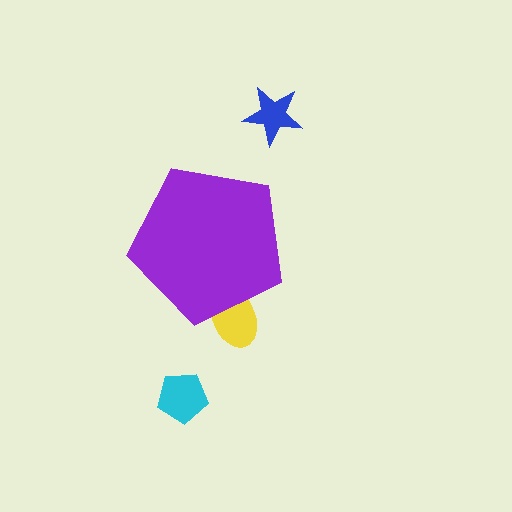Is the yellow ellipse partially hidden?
Yes, the yellow ellipse is partially hidden behind the purple pentagon.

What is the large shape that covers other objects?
A purple pentagon.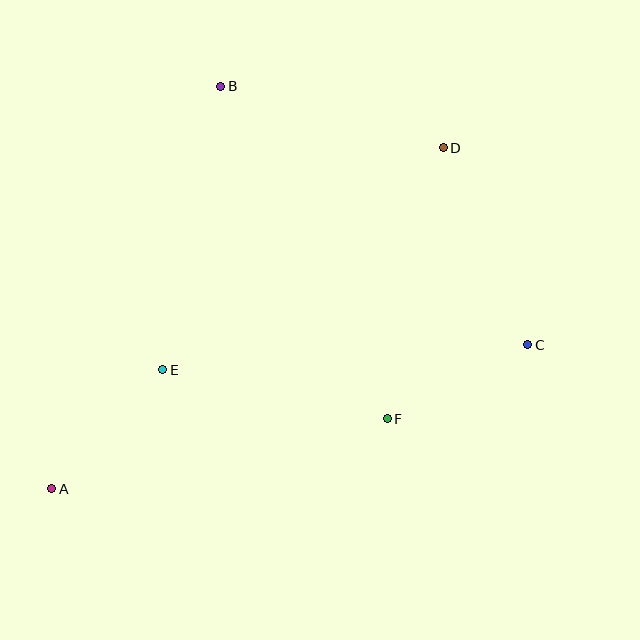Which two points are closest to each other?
Points C and F are closest to each other.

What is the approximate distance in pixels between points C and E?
The distance between C and E is approximately 366 pixels.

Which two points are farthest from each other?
Points A and D are farthest from each other.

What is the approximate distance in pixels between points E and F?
The distance between E and F is approximately 230 pixels.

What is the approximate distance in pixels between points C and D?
The distance between C and D is approximately 214 pixels.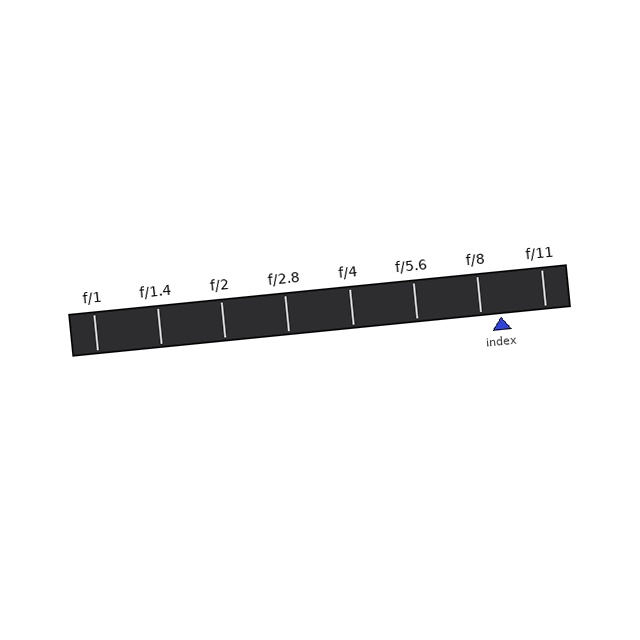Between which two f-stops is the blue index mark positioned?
The index mark is between f/8 and f/11.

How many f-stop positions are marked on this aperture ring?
There are 8 f-stop positions marked.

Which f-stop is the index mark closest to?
The index mark is closest to f/8.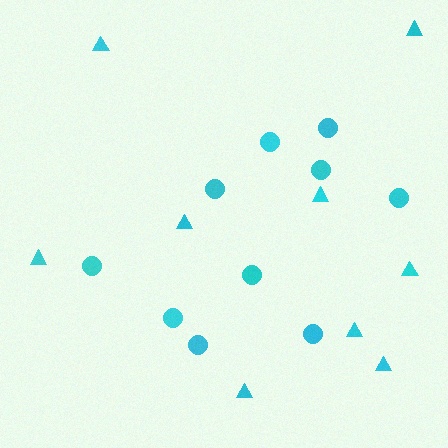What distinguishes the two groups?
There are 2 groups: one group of circles (10) and one group of triangles (9).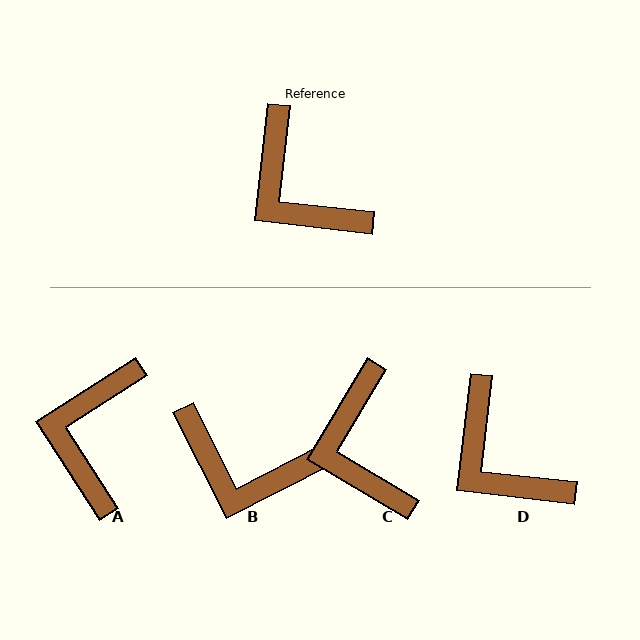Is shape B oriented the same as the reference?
No, it is off by about 33 degrees.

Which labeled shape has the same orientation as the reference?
D.